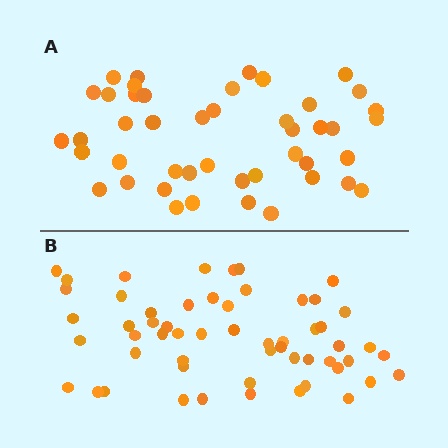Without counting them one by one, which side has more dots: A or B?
Region B (the bottom region) has more dots.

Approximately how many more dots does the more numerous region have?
Region B has roughly 12 or so more dots than region A.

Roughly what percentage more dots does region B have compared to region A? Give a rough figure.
About 25% more.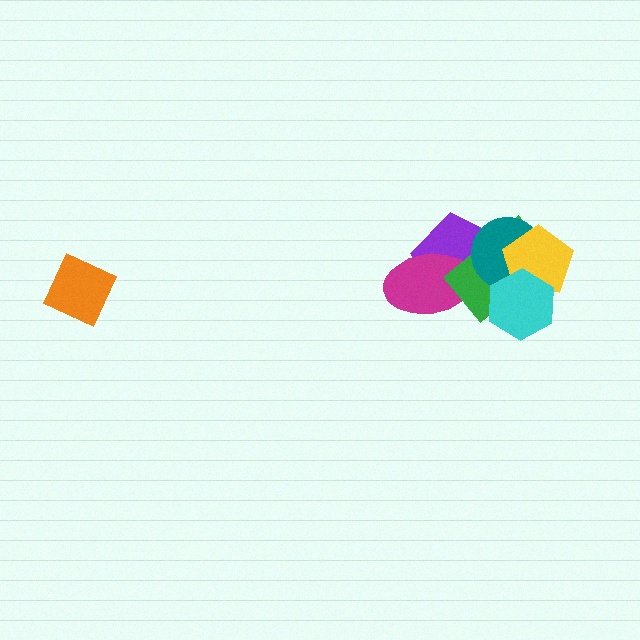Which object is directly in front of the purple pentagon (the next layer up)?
The magenta ellipse is directly in front of the purple pentagon.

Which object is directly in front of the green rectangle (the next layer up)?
The teal circle is directly in front of the green rectangle.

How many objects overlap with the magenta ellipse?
2 objects overlap with the magenta ellipse.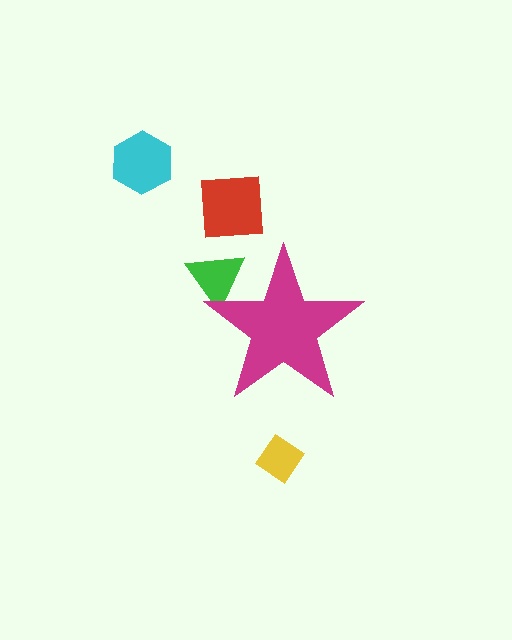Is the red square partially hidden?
No, the red square is fully visible.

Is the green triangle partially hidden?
Yes, the green triangle is partially hidden behind the magenta star.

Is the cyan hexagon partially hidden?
No, the cyan hexagon is fully visible.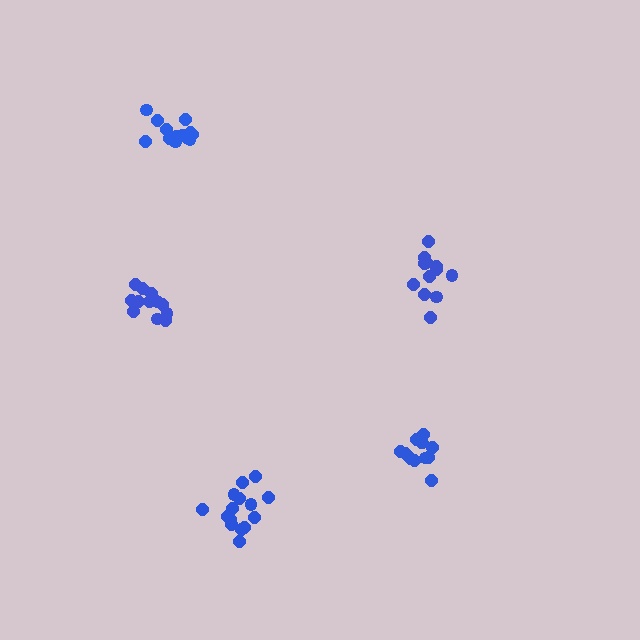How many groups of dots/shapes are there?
There are 5 groups.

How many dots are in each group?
Group 1: 15 dots, Group 2: 13 dots, Group 3: 12 dots, Group 4: 12 dots, Group 5: 12 dots (64 total).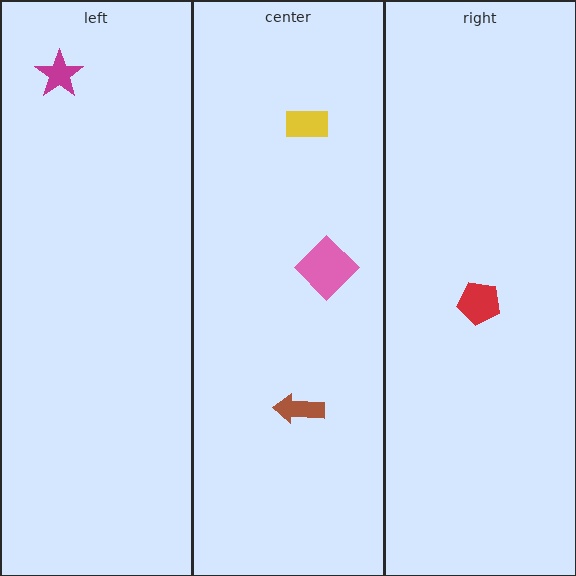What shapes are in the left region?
The magenta star.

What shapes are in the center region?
The yellow rectangle, the pink diamond, the brown arrow.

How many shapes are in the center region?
3.